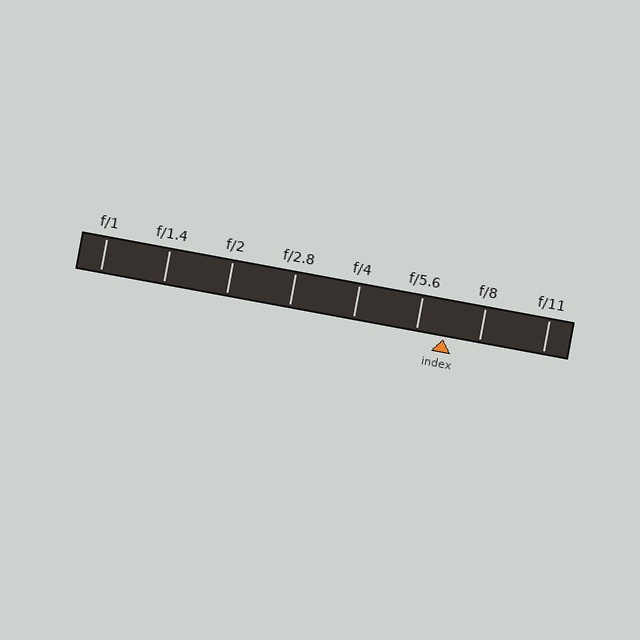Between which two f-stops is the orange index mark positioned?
The index mark is between f/5.6 and f/8.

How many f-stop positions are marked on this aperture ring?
There are 8 f-stop positions marked.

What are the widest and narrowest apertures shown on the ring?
The widest aperture shown is f/1 and the narrowest is f/11.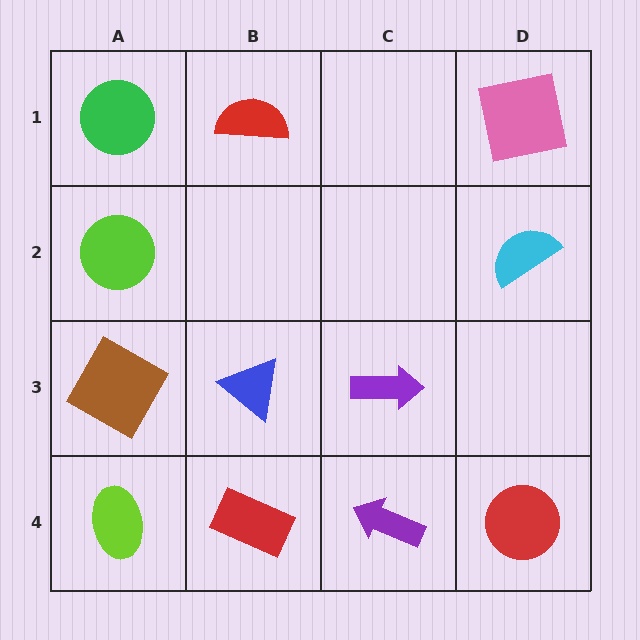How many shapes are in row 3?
3 shapes.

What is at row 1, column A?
A green circle.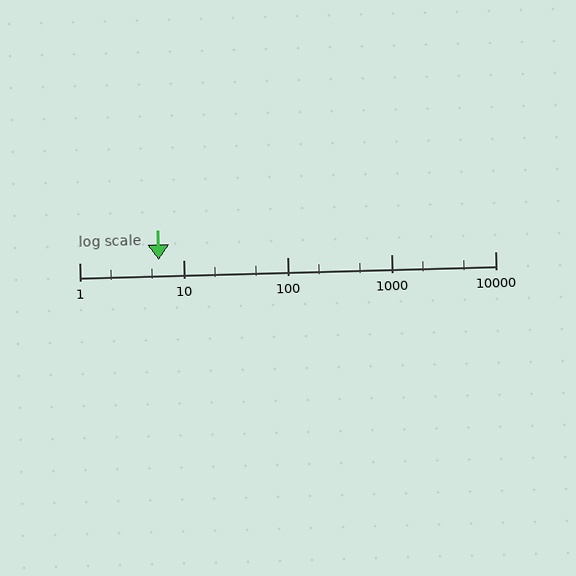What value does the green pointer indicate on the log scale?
The pointer indicates approximately 5.8.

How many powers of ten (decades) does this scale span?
The scale spans 4 decades, from 1 to 10000.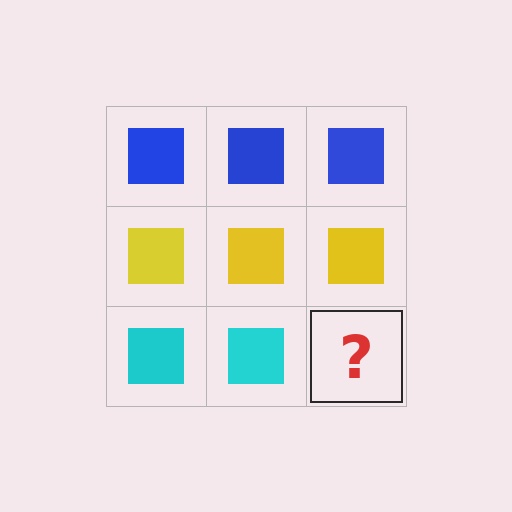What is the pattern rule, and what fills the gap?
The rule is that each row has a consistent color. The gap should be filled with a cyan square.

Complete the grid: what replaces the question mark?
The question mark should be replaced with a cyan square.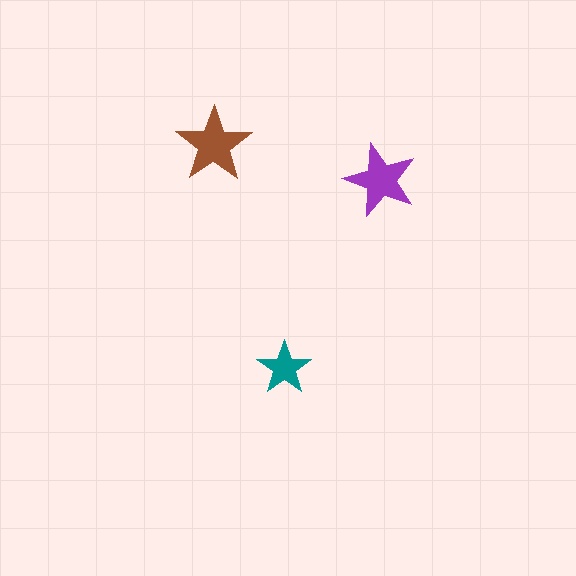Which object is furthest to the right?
The purple star is rightmost.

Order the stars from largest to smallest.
the brown one, the purple one, the teal one.